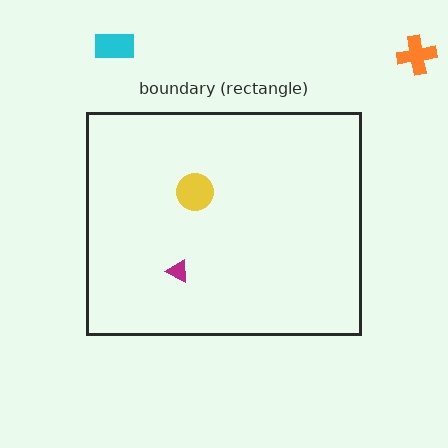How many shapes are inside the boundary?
2 inside, 2 outside.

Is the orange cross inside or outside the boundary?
Outside.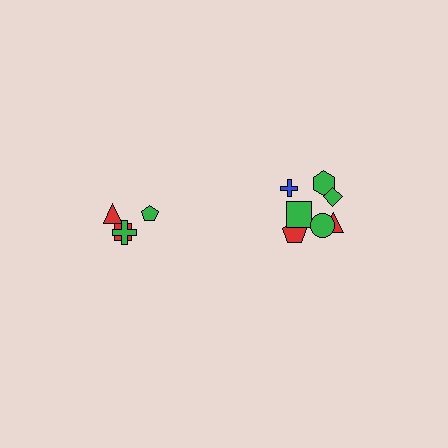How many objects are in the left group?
There are 4 objects.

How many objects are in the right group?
There are 8 objects.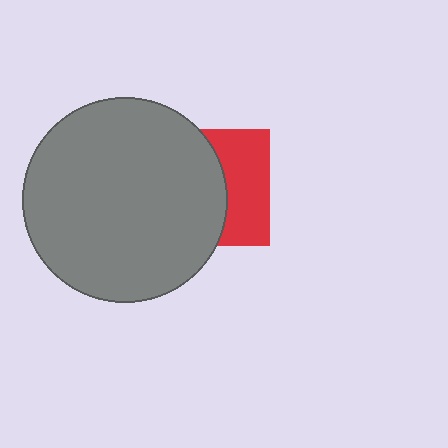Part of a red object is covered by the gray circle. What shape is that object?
It is a square.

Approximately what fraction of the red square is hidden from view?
Roughly 58% of the red square is hidden behind the gray circle.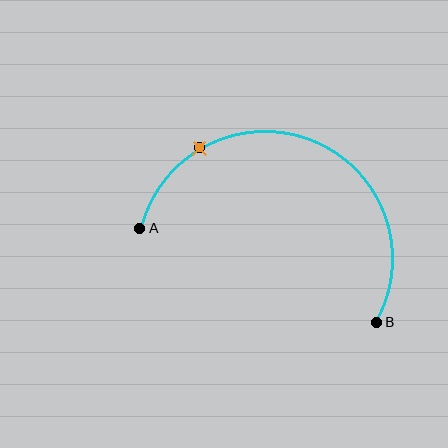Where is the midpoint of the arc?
The arc midpoint is the point on the curve farthest from the straight line joining A and B. It sits above that line.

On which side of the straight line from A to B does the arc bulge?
The arc bulges above the straight line connecting A and B.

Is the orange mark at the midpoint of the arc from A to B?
No. The orange mark lies on the arc but is closer to endpoint A. The arc midpoint would be at the point on the curve equidistant along the arc from both A and B.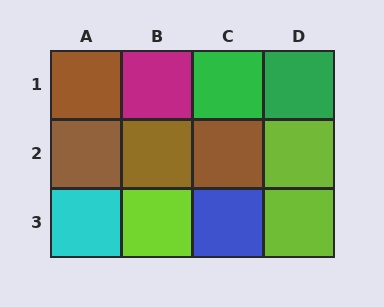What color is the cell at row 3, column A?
Cyan.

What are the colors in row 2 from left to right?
Brown, brown, brown, lime.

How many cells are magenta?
1 cell is magenta.